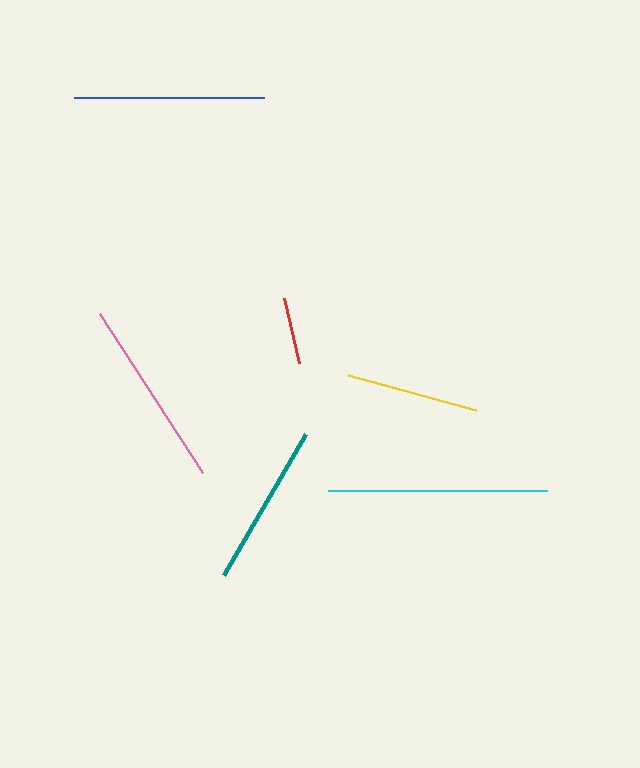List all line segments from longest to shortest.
From longest to shortest: cyan, blue, pink, teal, yellow, red.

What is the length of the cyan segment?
The cyan segment is approximately 219 pixels long.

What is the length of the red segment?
The red segment is approximately 67 pixels long.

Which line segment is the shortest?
The red line is the shortest at approximately 67 pixels.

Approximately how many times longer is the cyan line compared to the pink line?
The cyan line is approximately 1.2 times the length of the pink line.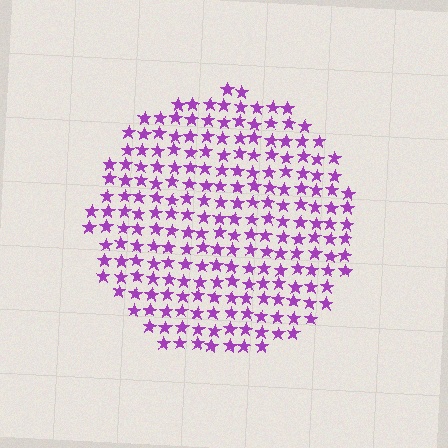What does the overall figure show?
The overall figure shows a circle.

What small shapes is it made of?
It is made of small stars.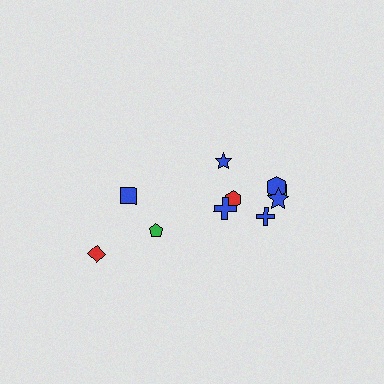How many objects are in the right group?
There are 7 objects.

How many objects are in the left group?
There are 3 objects.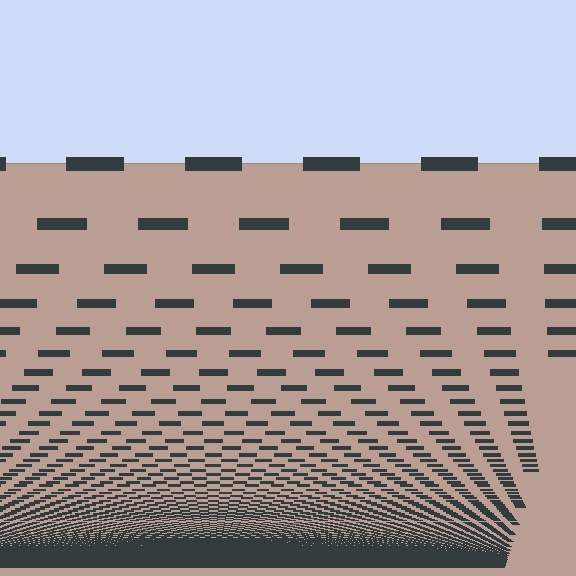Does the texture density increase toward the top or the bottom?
Density increases toward the bottom.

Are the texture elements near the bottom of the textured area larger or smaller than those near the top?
Smaller. The gradient is inverted — elements near the bottom are smaller and denser.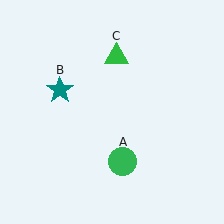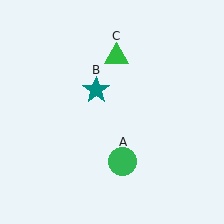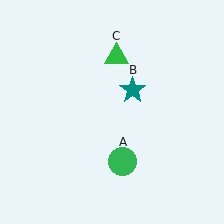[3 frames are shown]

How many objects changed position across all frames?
1 object changed position: teal star (object B).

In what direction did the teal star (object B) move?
The teal star (object B) moved right.